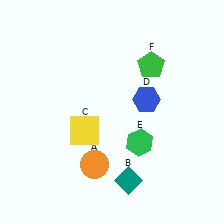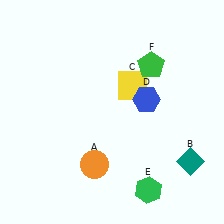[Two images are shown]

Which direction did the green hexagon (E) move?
The green hexagon (E) moved down.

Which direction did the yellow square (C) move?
The yellow square (C) moved right.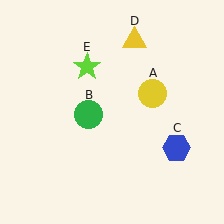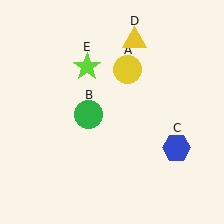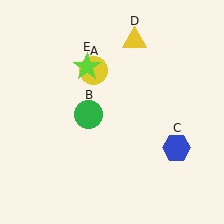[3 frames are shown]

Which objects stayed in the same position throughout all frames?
Green circle (object B) and blue hexagon (object C) and yellow triangle (object D) and lime star (object E) remained stationary.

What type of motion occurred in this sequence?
The yellow circle (object A) rotated counterclockwise around the center of the scene.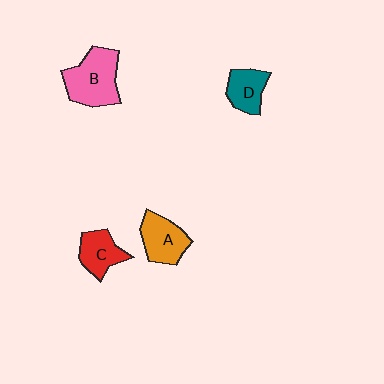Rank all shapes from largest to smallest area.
From largest to smallest: B (pink), A (orange), C (red), D (teal).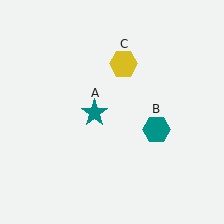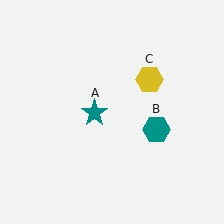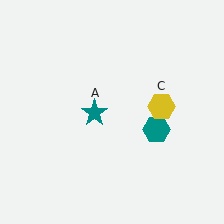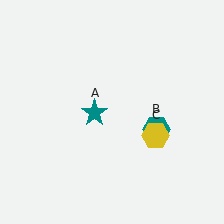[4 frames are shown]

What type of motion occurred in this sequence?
The yellow hexagon (object C) rotated clockwise around the center of the scene.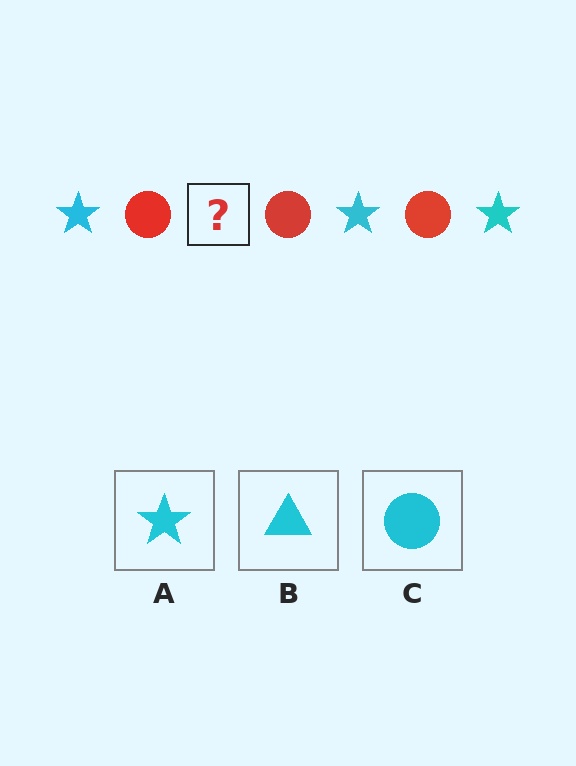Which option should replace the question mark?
Option A.